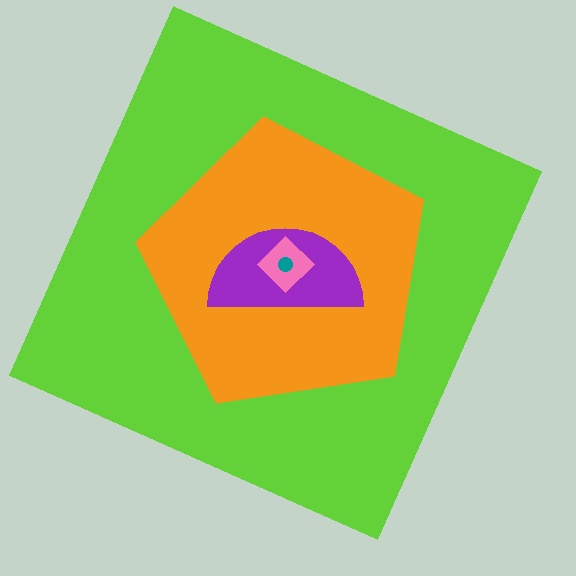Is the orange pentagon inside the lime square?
Yes.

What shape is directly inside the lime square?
The orange pentagon.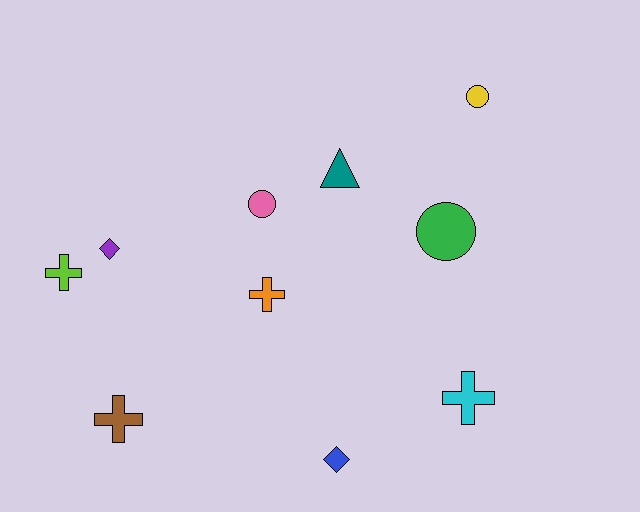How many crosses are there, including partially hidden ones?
There are 4 crosses.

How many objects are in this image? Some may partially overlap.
There are 10 objects.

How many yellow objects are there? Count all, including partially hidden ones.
There is 1 yellow object.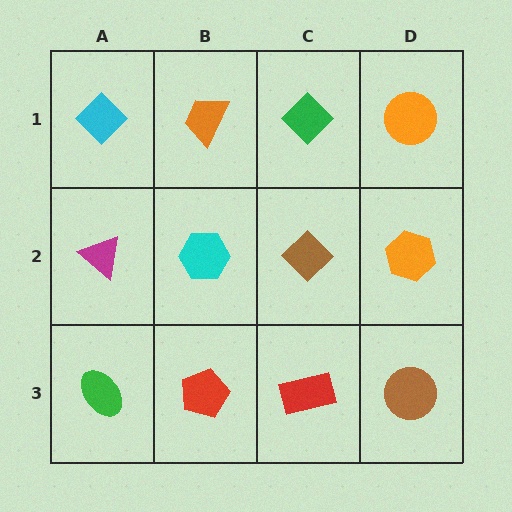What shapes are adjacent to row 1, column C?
A brown diamond (row 2, column C), an orange trapezoid (row 1, column B), an orange circle (row 1, column D).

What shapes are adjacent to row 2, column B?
An orange trapezoid (row 1, column B), a red pentagon (row 3, column B), a magenta triangle (row 2, column A), a brown diamond (row 2, column C).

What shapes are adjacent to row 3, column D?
An orange hexagon (row 2, column D), a red rectangle (row 3, column C).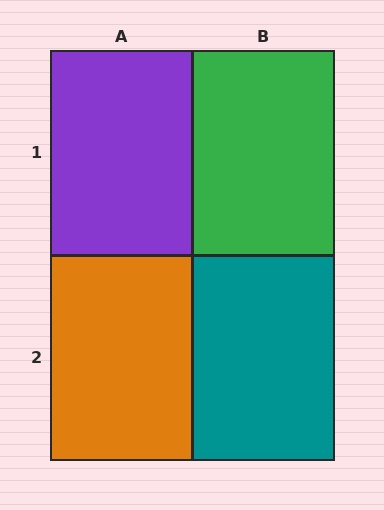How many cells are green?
1 cell is green.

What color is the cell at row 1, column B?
Green.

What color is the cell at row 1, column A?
Purple.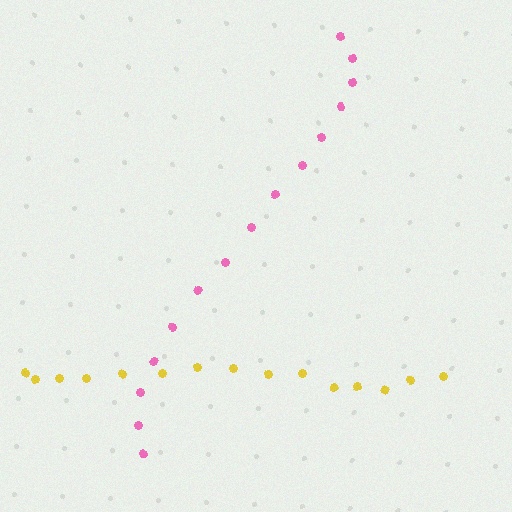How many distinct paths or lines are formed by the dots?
There are 2 distinct paths.